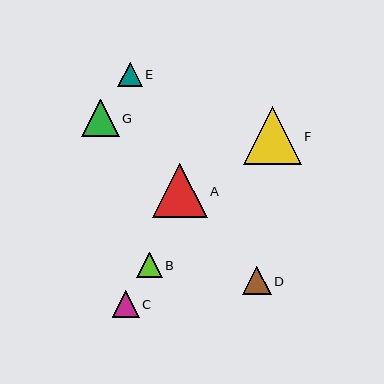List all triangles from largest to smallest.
From largest to smallest: F, A, G, D, C, B, E.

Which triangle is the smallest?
Triangle E is the smallest with a size of approximately 24 pixels.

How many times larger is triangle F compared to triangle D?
Triangle F is approximately 2.0 times the size of triangle D.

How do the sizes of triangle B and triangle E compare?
Triangle B and triangle E are approximately the same size.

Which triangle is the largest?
Triangle F is the largest with a size of approximately 58 pixels.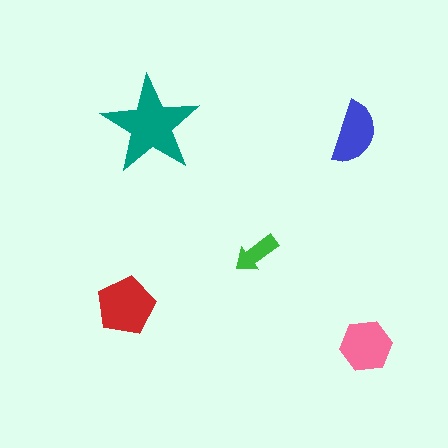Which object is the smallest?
The green arrow.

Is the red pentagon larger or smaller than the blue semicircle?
Larger.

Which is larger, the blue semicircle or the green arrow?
The blue semicircle.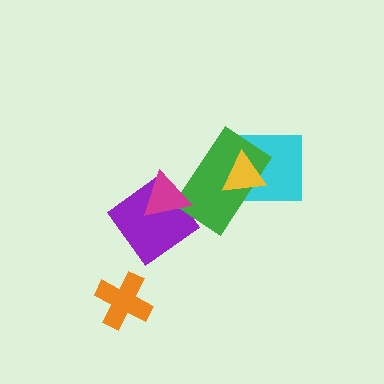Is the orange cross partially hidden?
No, no other shape covers it.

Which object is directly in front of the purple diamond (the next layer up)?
The green rectangle is directly in front of the purple diamond.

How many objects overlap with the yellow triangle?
2 objects overlap with the yellow triangle.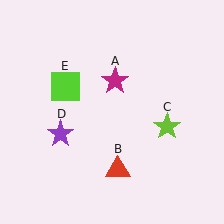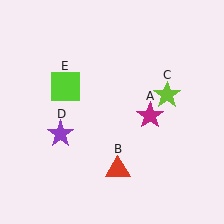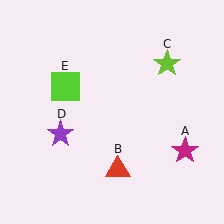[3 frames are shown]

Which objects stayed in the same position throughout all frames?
Red triangle (object B) and purple star (object D) and lime square (object E) remained stationary.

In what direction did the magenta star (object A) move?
The magenta star (object A) moved down and to the right.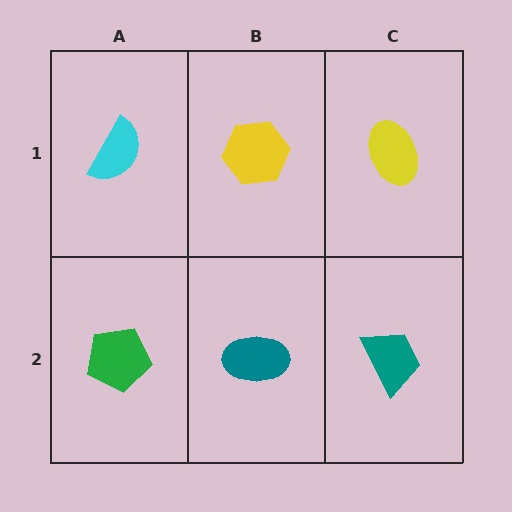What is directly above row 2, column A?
A cyan semicircle.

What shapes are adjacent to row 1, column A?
A green pentagon (row 2, column A), a yellow hexagon (row 1, column B).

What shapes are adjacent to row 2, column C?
A yellow ellipse (row 1, column C), a teal ellipse (row 2, column B).